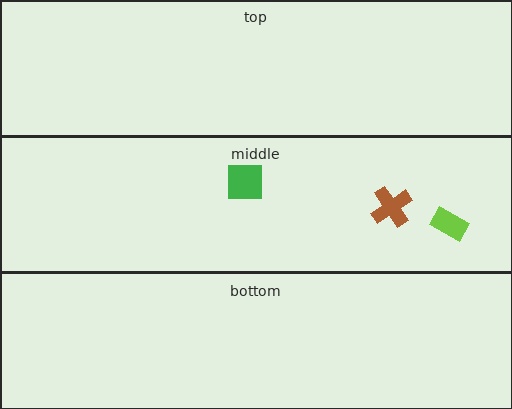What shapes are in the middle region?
The green square, the brown cross, the lime rectangle.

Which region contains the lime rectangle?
The middle region.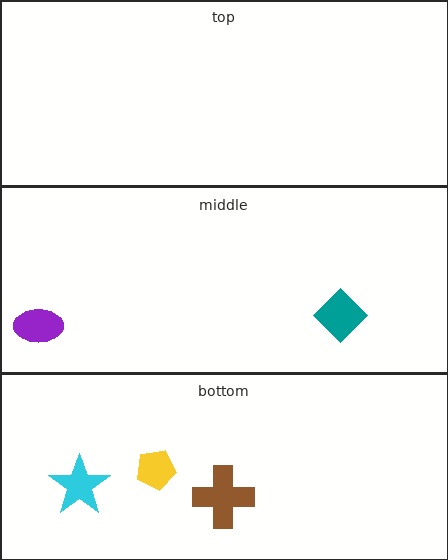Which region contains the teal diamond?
The middle region.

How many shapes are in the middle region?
2.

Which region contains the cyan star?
The bottom region.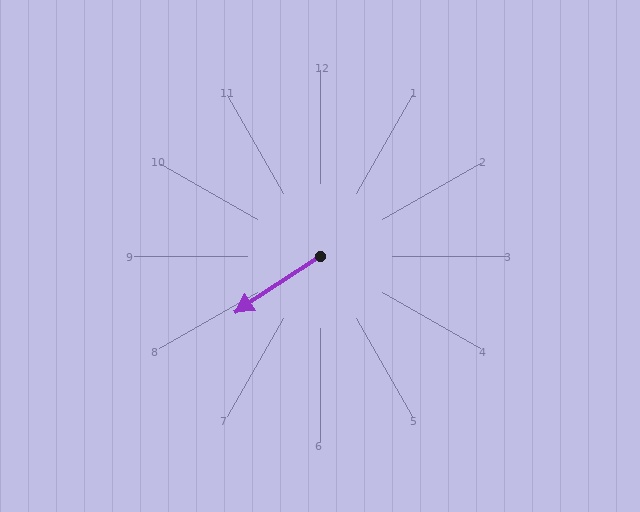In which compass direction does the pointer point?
Southwest.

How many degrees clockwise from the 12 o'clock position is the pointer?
Approximately 237 degrees.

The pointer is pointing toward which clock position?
Roughly 8 o'clock.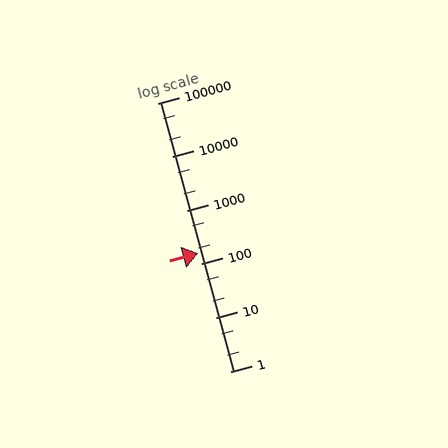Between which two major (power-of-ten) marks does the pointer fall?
The pointer is between 100 and 1000.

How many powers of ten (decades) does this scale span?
The scale spans 5 decades, from 1 to 100000.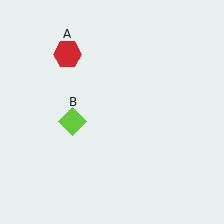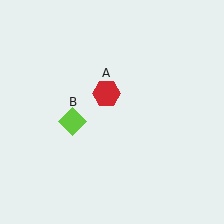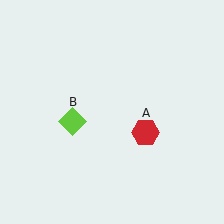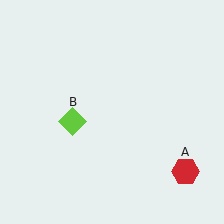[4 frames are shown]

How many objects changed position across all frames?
1 object changed position: red hexagon (object A).